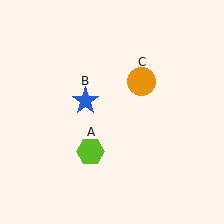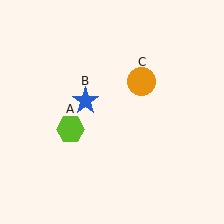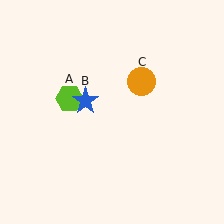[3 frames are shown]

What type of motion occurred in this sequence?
The lime hexagon (object A) rotated clockwise around the center of the scene.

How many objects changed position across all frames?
1 object changed position: lime hexagon (object A).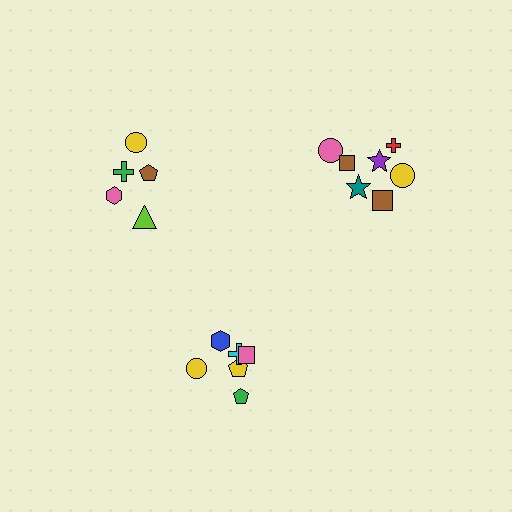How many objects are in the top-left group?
There are 5 objects.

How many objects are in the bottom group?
There are 6 objects.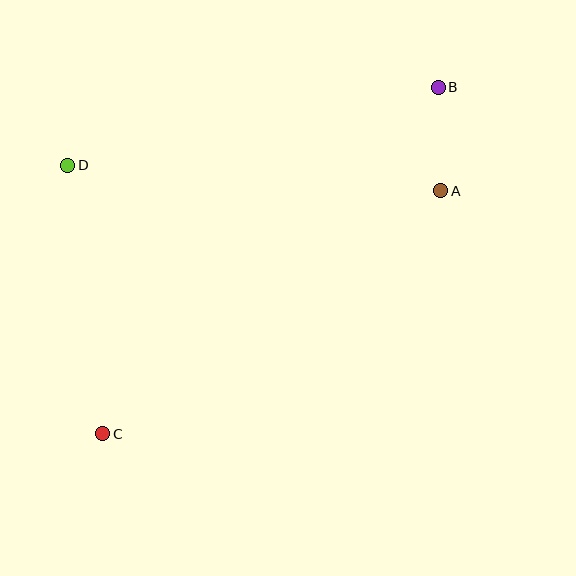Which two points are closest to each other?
Points A and B are closest to each other.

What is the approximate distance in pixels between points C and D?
The distance between C and D is approximately 271 pixels.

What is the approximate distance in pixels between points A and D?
The distance between A and D is approximately 374 pixels.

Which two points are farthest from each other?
Points B and C are farthest from each other.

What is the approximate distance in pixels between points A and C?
The distance between A and C is approximately 416 pixels.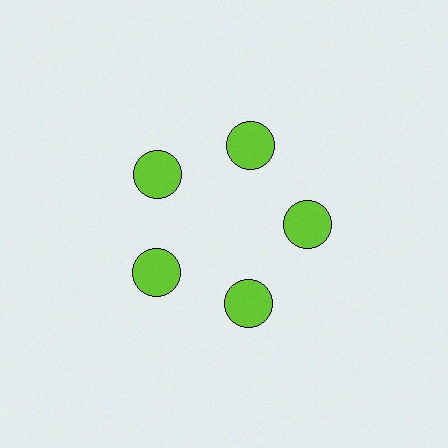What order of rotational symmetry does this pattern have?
This pattern has 5-fold rotational symmetry.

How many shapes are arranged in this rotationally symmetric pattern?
There are 5 shapes, arranged in 5 groups of 1.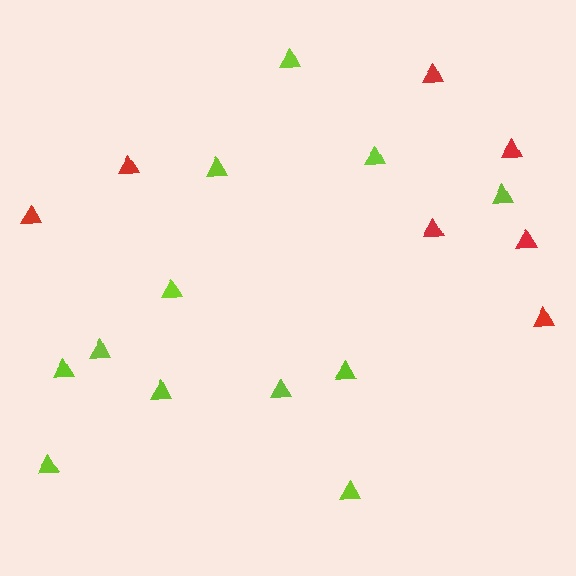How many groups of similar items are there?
There are 2 groups: one group of red triangles (7) and one group of lime triangles (12).